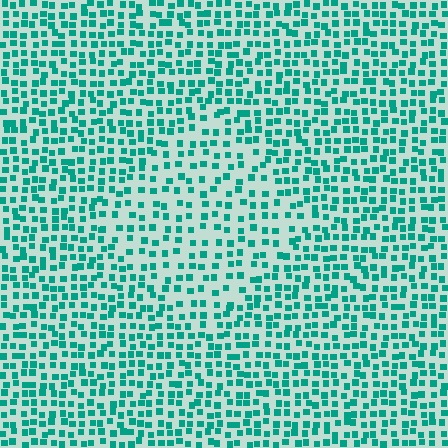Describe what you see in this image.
The image contains small teal elements arranged at two different densities. A diamond-shaped region is visible where the elements are less densely packed than the surrounding area.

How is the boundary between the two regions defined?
The boundary is defined by a change in element density (approximately 1.6x ratio). All elements are the same color, size, and shape.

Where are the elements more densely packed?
The elements are more densely packed outside the diamond boundary.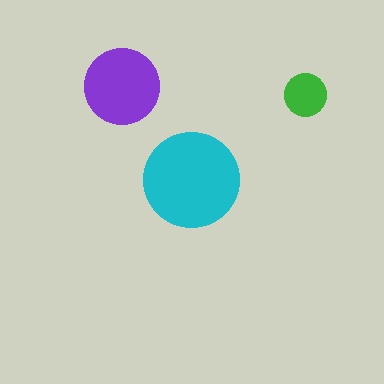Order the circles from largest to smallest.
the cyan one, the purple one, the green one.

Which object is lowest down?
The cyan circle is bottommost.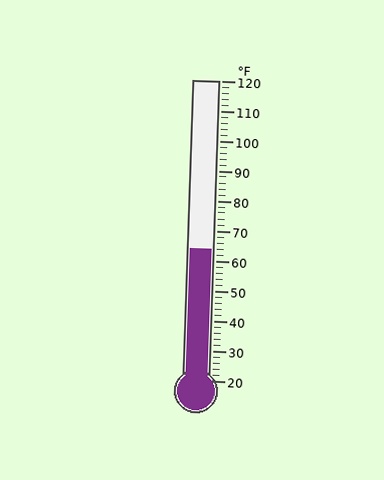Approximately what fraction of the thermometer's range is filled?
The thermometer is filled to approximately 45% of its range.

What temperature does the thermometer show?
The thermometer shows approximately 64°F.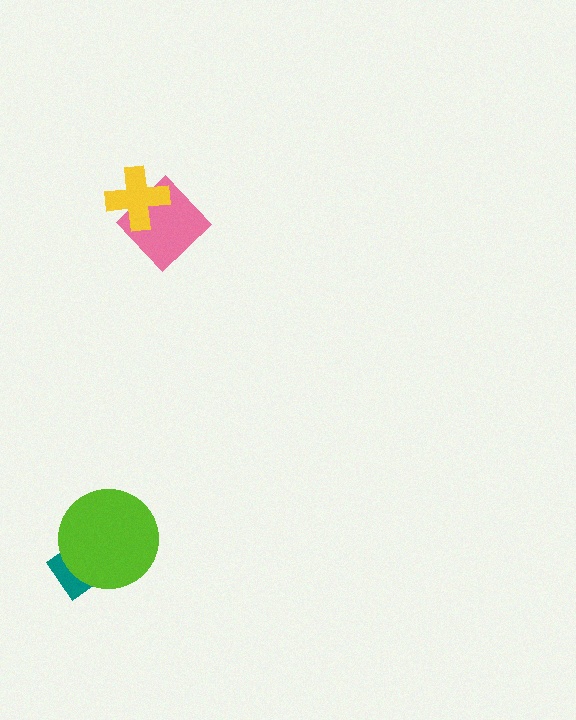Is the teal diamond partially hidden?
Yes, it is partially covered by another shape.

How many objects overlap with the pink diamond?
1 object overlaps with the pink diamond.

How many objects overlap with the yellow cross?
1 object overlaps with the yellow cross.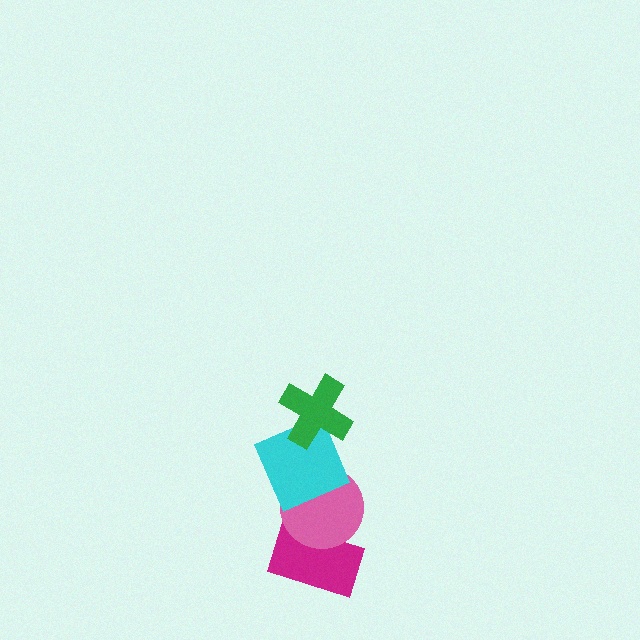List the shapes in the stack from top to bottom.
From top to bottom: the green cross, the cyan square, the pink circle, the magenta rectangle.